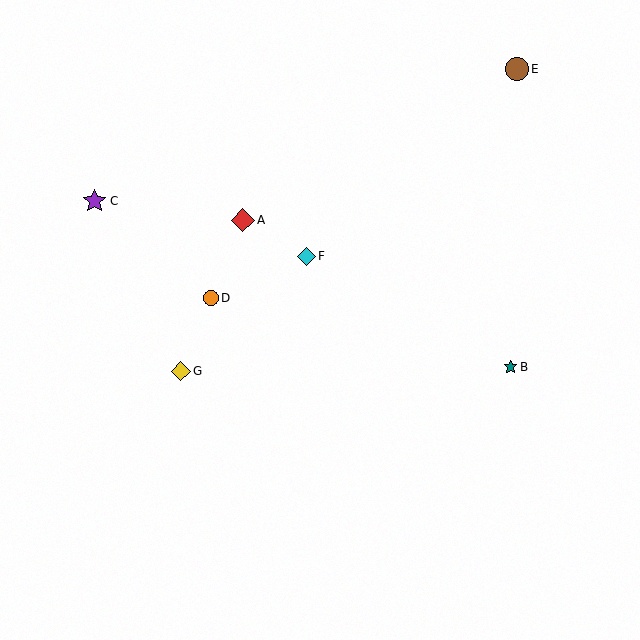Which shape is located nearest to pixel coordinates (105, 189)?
The purple star (labeled C) at (95, 201) is nearest to that location.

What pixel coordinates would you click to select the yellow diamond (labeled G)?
Click at (181, 371) to select the yellow diamond G.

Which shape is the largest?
The purple star (labeled C) is the largest.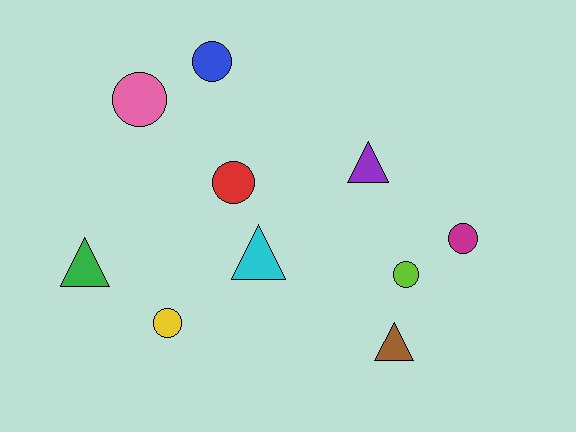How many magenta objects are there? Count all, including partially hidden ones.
There is 1 magenta object.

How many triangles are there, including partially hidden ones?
There are 4 triangles.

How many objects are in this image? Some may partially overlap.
There are 10 objects.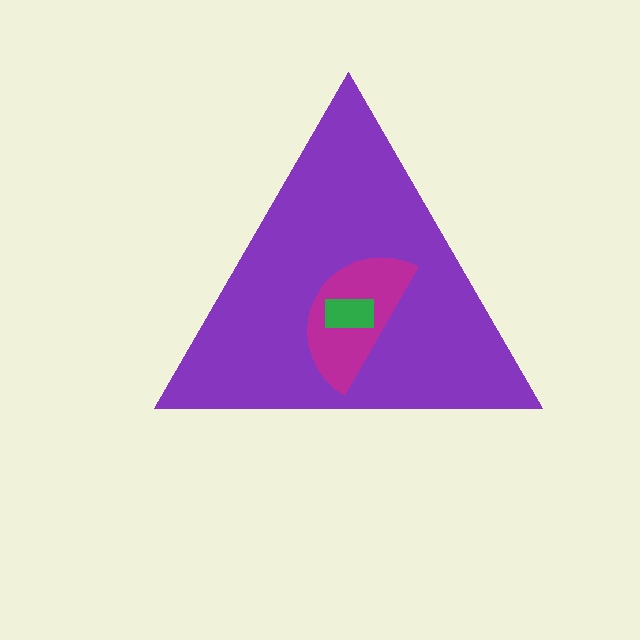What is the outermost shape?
The purple triangle.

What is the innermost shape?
The green rectangle.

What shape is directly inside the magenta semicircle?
The green rectangle.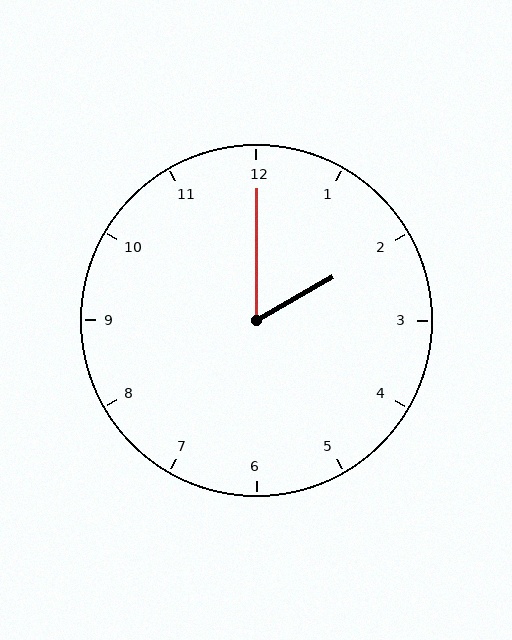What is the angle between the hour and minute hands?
Approximately 60 degrees.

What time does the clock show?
2:00.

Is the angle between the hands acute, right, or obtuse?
It is acute.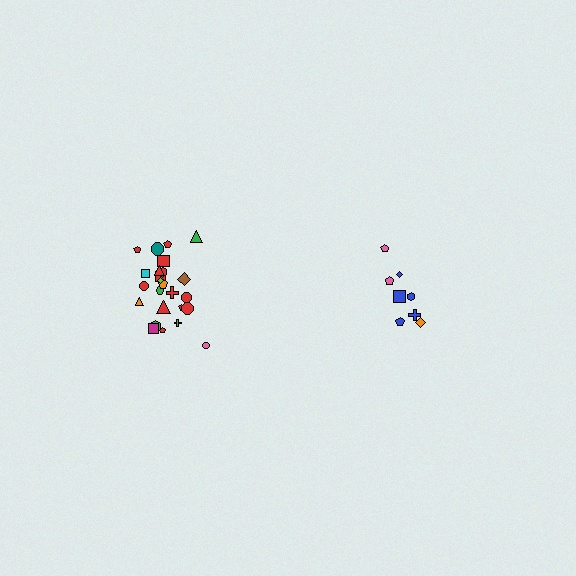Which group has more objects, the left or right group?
The left group.